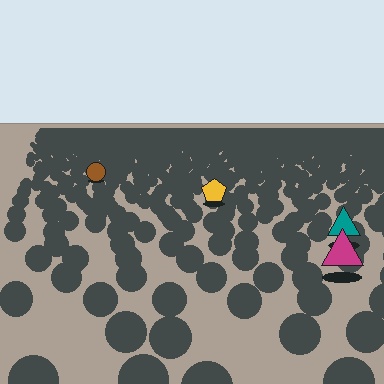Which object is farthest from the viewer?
The brown circle is farthest from the viewer. It appears smaller and the ground texture around it is denser.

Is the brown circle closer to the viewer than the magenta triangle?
No. The magenta triangle is closer — you can tell from the texture gradient: the ground texture is coarser near it.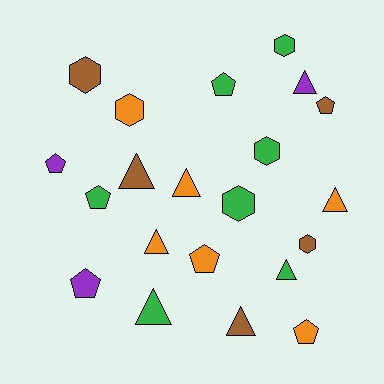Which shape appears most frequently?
Triangle, with 8 objects.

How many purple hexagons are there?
There are no purple hexagons.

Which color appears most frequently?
Green, with 7 objects.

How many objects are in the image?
There are 21 objects.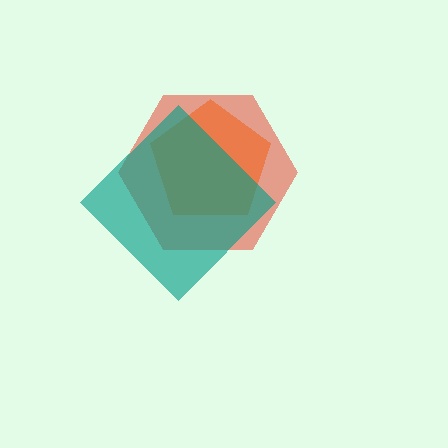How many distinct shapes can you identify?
There are 3 distinct shapes: an orange pentagon, a red hexagon, a teal diamond.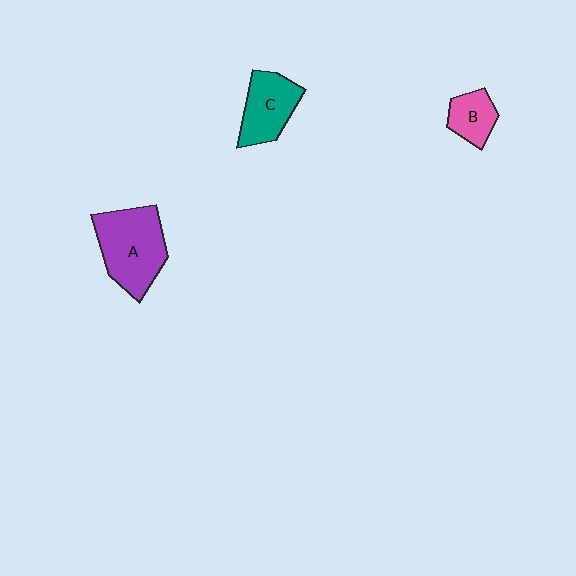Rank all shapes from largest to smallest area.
From largest to smallest: A (purple), C (teal), B (pink).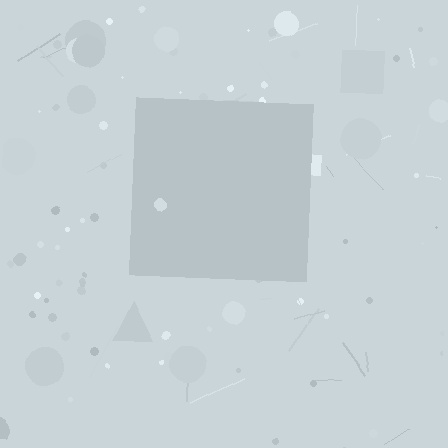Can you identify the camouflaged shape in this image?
The camouflaged shape is a square.